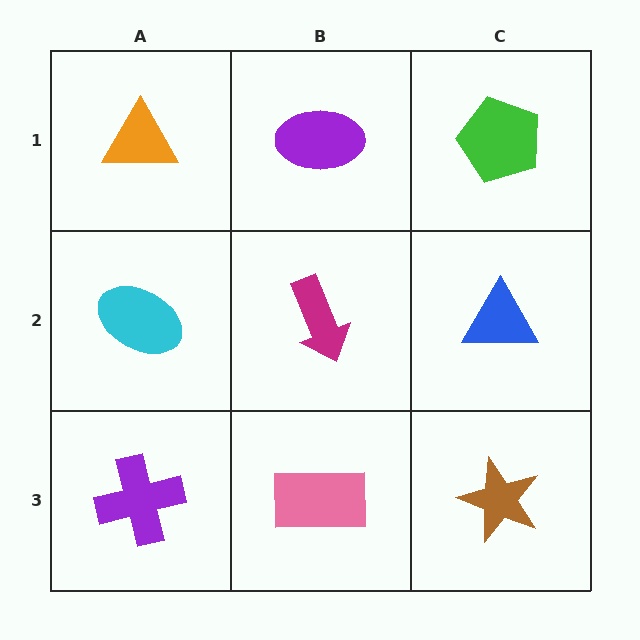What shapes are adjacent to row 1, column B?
A magenta arrow (row 2, column B), an orange triangle (row 1, column A), a green pentagon (row 1, column C).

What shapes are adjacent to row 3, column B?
A magenta arrow (row 2, column B), a purple cross (row 3, column A), a brown star (row 3, column C).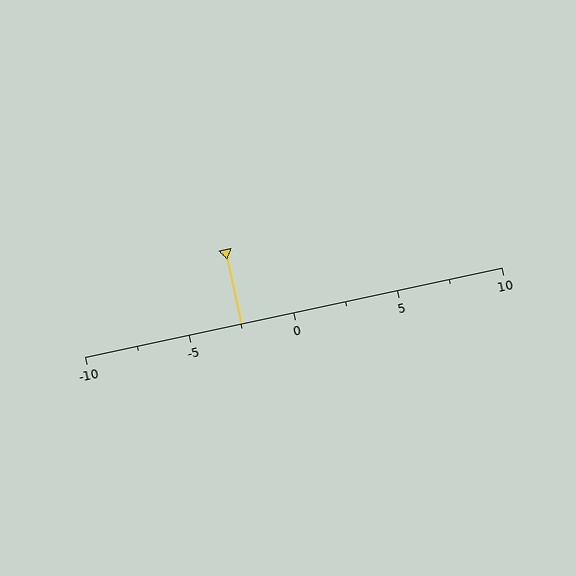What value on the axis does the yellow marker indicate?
The marker indicates approximately -2.5.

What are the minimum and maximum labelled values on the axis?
The axis runs from -10 to 10.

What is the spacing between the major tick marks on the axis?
The major ticks are spaced 5 apart.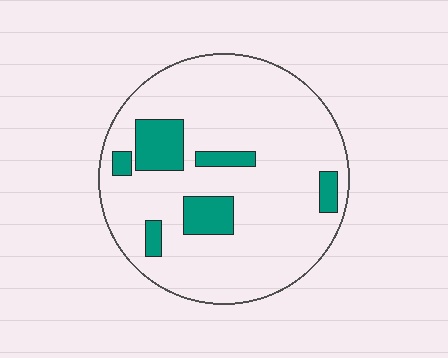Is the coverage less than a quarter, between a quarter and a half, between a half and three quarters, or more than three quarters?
Less than a quarter.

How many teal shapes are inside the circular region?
6.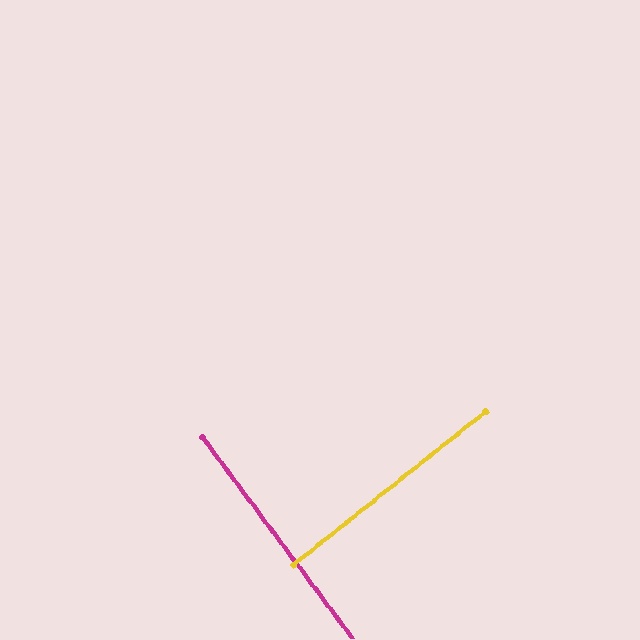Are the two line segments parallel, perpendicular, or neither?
Perpendicular — they meet at approximately 88°.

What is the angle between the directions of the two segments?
Approximately 88 degrees.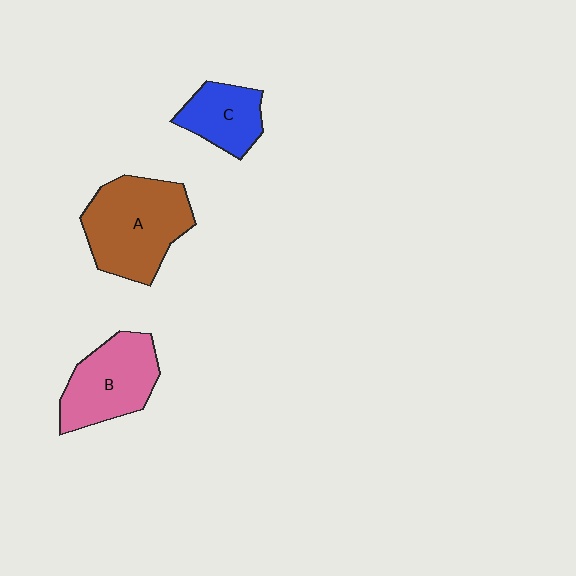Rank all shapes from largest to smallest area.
From largest to smallest: A (brown), B (pink), C (blue).